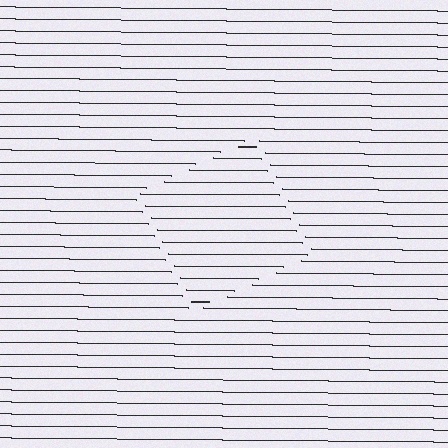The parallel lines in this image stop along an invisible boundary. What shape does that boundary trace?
An illusory square. The interior of the shape contains the same grating, shifted by half a period — the contour is defined by the phase discontinuity where line-ends from the inner and outer gratings abut.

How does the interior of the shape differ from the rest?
The interior of the shape contains the same grating, shifted by half a period — the contour is defined by the phase discontinuity where line-ends from the inner and outer gratings abut.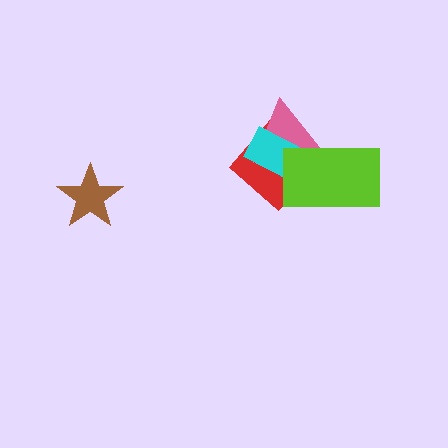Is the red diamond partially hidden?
Yes, it is partially covered by another shape.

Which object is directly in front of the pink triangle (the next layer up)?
The cyan rectangle is directly in front of the pink triangle.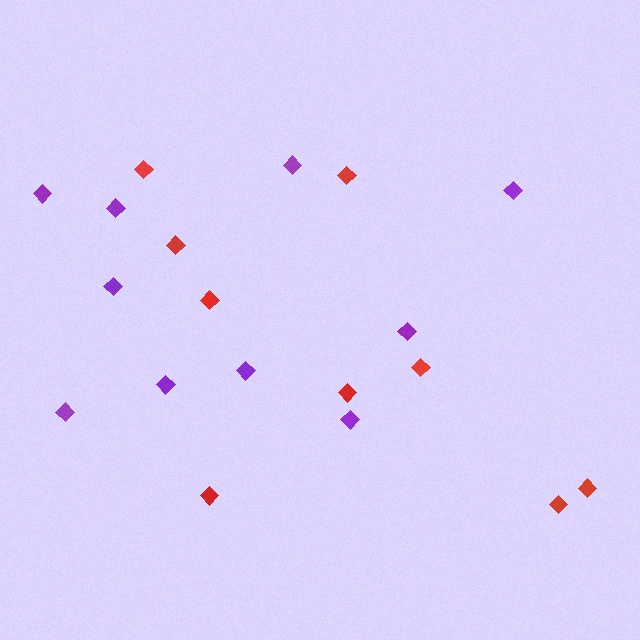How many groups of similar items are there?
There are 2 groups: one group of red diamonds (9) and one group of purple diamonds (10).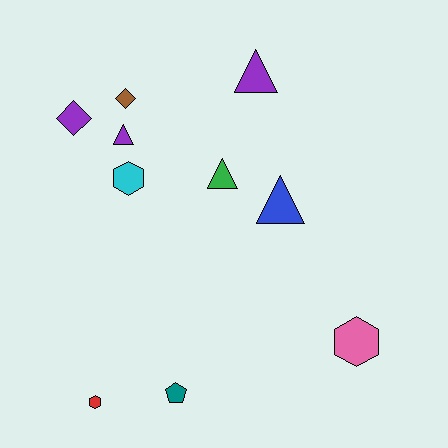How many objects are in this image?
There are 10 objects.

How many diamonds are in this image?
There are 2 diamonds.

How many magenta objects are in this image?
There are no magenta objects.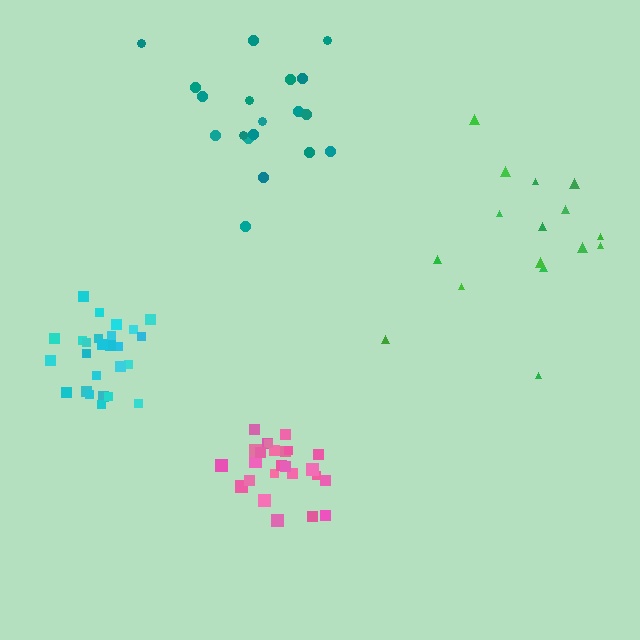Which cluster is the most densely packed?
Pink.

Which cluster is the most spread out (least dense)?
Green.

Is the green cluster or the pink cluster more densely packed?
Pink.